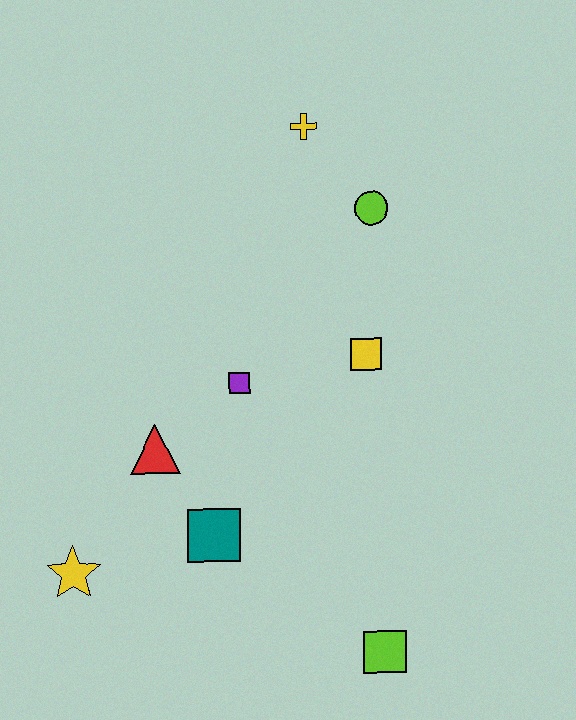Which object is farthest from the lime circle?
The yellow star is farthest from the lime circle.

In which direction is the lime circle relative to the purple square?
The lime circle is above the purple square.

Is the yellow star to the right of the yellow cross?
No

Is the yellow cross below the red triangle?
No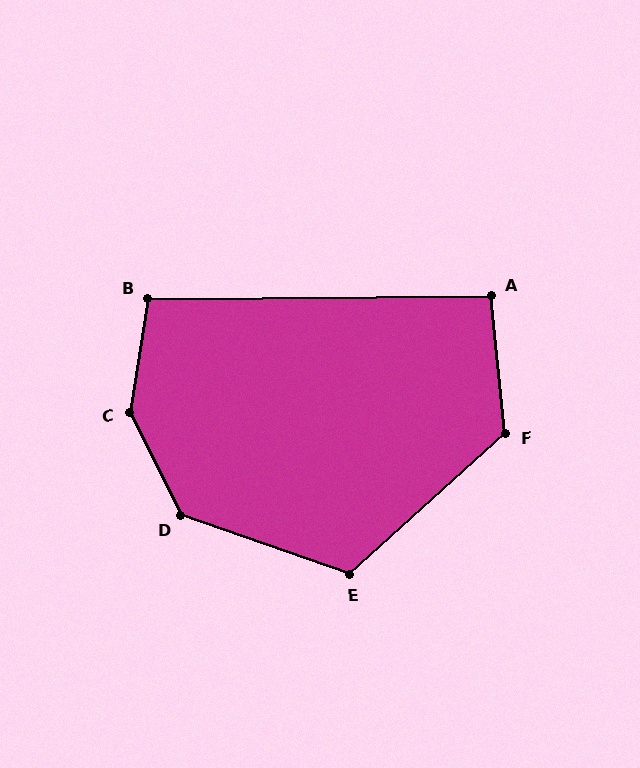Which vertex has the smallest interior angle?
A, at approximately 96 degrees.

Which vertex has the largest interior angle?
C, at approximately 145 degrees.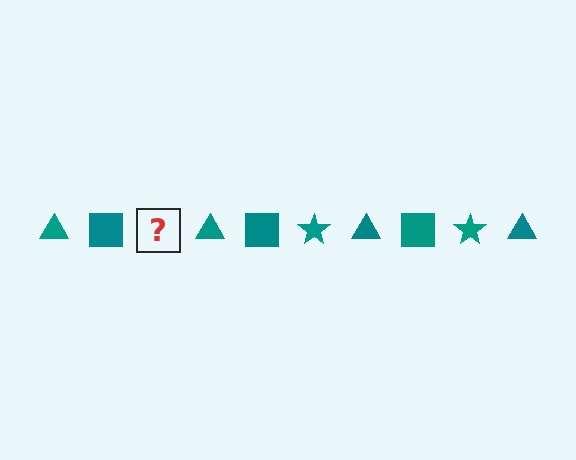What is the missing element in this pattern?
The missing element is a teal star.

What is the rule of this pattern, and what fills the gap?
The rule is that the pattern cycles through triangle, square, star shapes in teal. The gap should be filled with a teal star.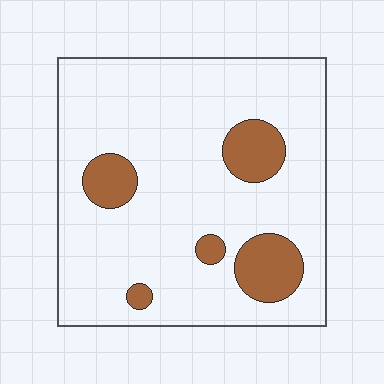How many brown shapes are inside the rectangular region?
5.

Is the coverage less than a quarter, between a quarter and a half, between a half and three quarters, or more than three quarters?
Less than a quarter.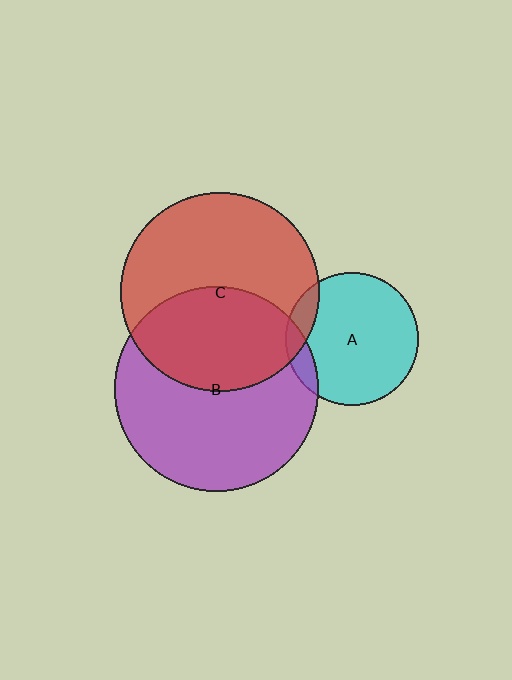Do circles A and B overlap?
Yes.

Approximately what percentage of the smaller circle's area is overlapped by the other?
Approximately 10%.